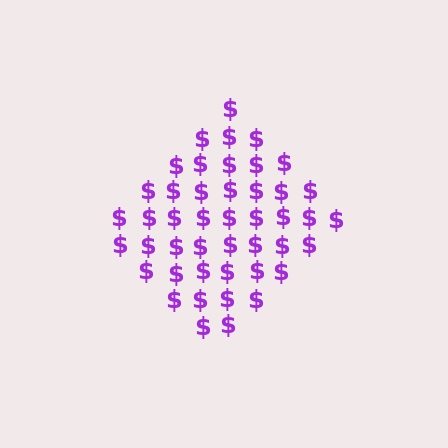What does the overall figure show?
The overall figure shows a diamond.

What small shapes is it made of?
It is made of small dollar signs.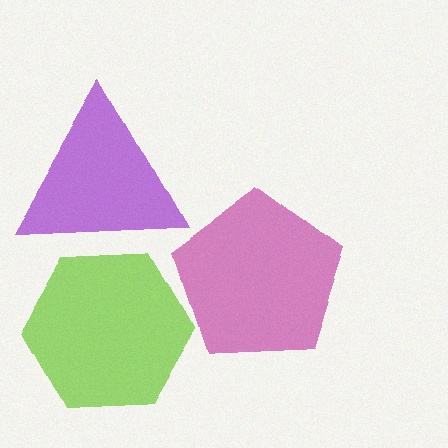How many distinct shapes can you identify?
There are 3 distinct shapes: a lime hexagon, a purple triangle, a magenta pentagon.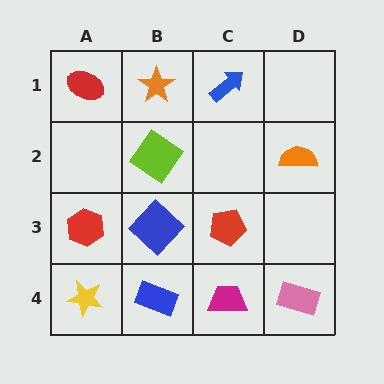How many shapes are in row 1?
3 shapes.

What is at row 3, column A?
A red hexagon.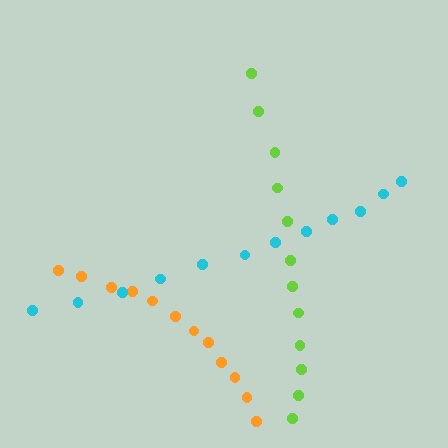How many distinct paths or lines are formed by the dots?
There are 3 distinct paths.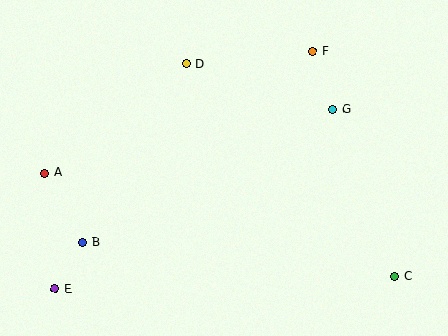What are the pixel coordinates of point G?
Point G is at (333, 110).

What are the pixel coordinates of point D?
Point D is at (186, 64).